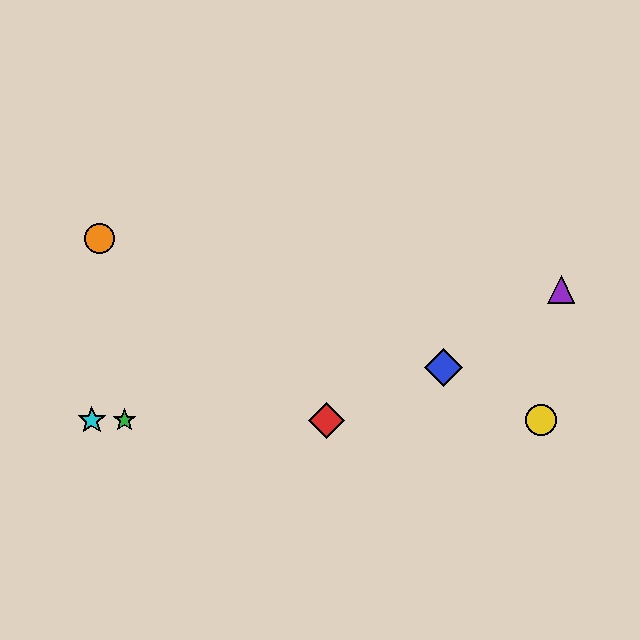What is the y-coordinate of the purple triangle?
The purple triangle is at y≈289.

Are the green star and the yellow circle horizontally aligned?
Yes, both are at y≈420.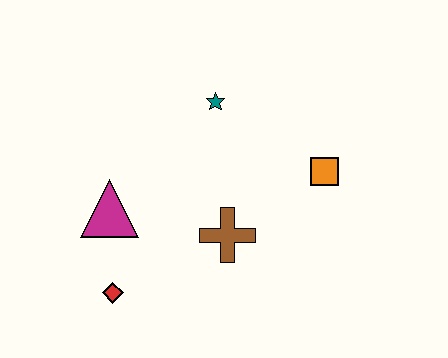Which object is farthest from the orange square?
The red diamond is farthest from the orange square.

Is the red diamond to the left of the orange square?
Yes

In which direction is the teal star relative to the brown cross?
The teal star is above the brown cross.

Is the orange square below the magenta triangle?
No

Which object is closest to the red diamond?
The magenta triangle is closest to the red diamond.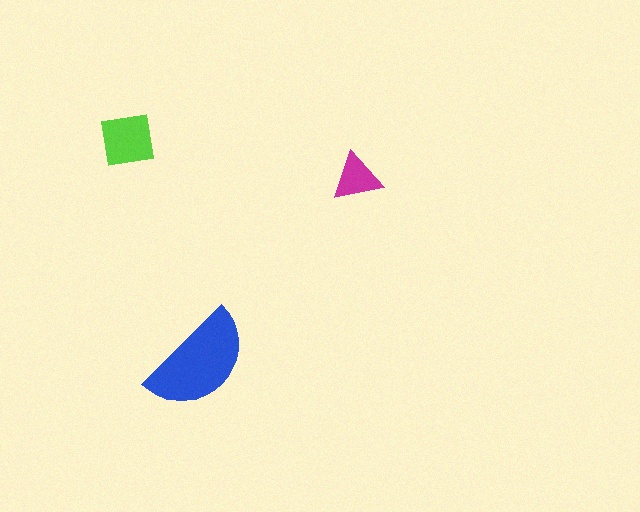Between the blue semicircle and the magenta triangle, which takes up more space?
The blue semicircle.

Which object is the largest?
The blue semicircle.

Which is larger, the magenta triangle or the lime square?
The lime square.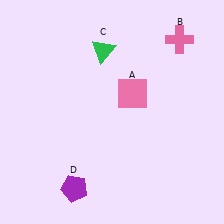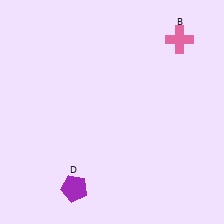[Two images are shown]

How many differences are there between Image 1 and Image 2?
There are 2 differences between the two images.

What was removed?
The pink square (A), the green triangle (C) were removed in Image 2.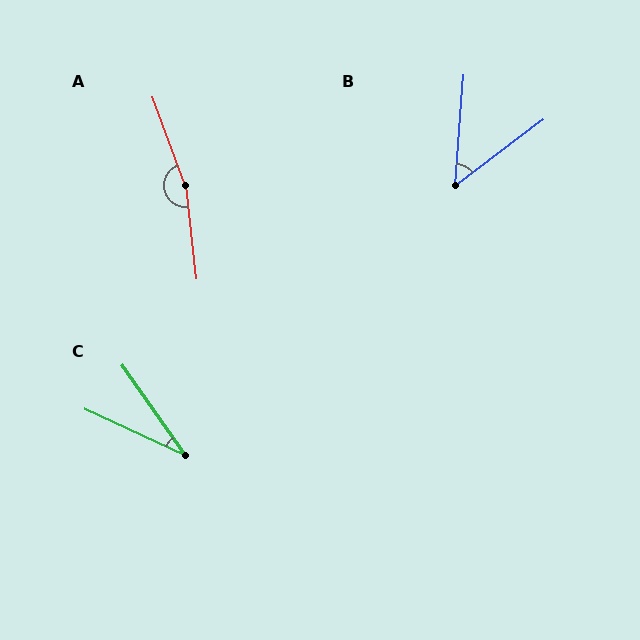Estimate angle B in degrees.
Approximately 49 degrees.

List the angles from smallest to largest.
C (30°), B (49°), A (166°).